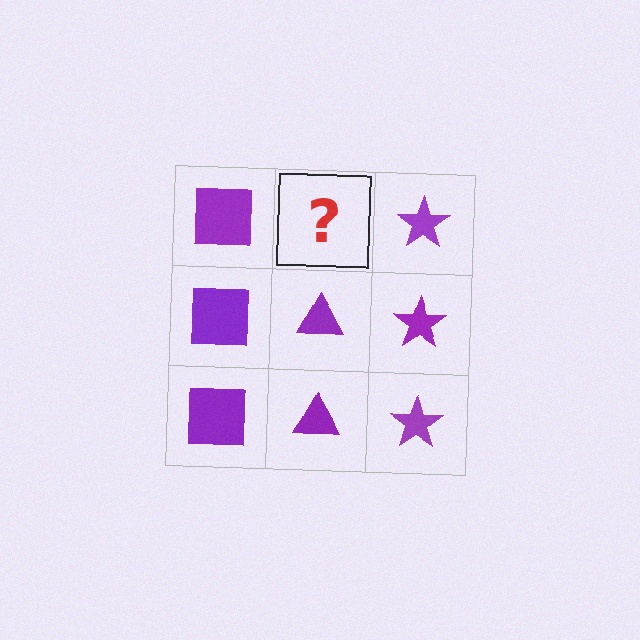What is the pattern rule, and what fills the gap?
The rule is that each column has a consistent shape. The gap should be filled with a purple triangle.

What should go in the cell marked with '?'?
The missing cell should contain a purple triangle.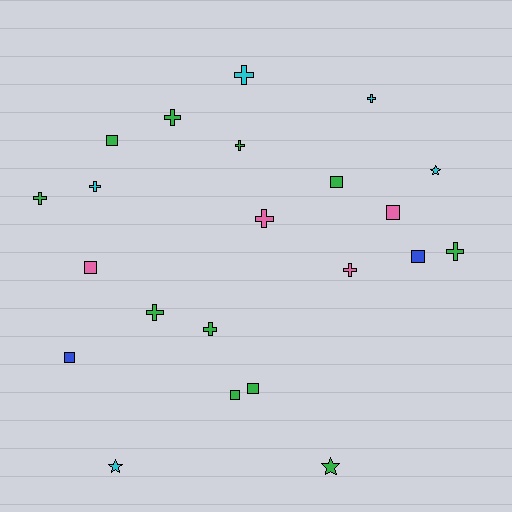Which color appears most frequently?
Green, with 11 objects.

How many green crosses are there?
There are 6 green crosses.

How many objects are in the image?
There are 22 objects.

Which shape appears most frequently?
Cross, with 11 objects.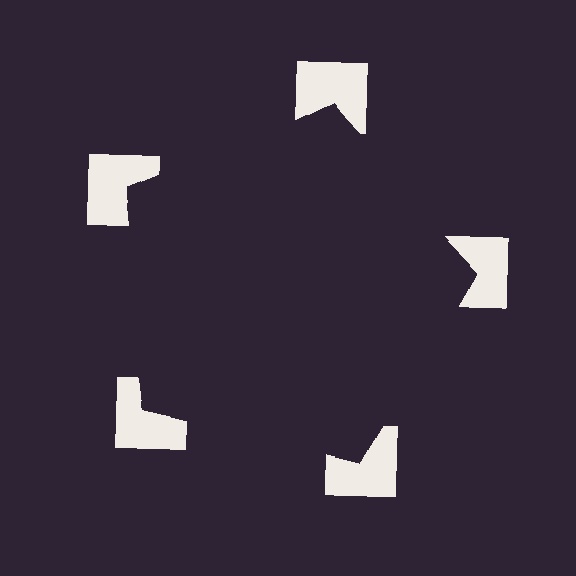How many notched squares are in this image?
There are 5 — one at each vertex of the illusory pentagon.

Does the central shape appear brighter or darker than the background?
It typically appears slightly darker than the background, even though no actual brightness change is drawn.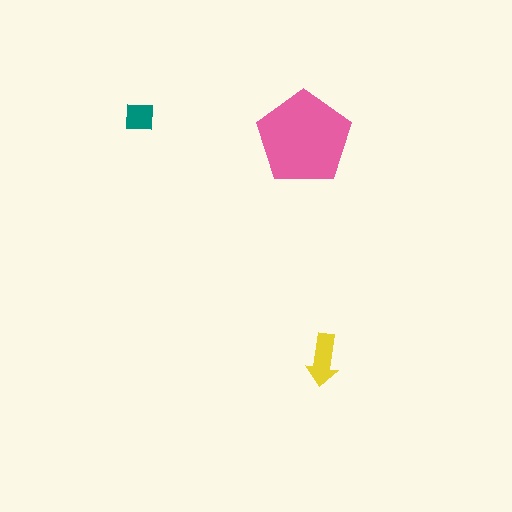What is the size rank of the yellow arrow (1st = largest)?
2nd.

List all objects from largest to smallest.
The pink pentagon, the yellow arrow, the teal square.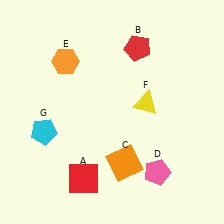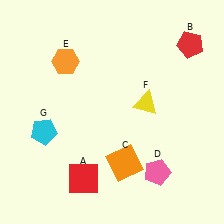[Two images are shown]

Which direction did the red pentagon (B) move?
The red pentagon (B) moved right.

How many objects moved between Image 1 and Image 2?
1 object moved between the two images.